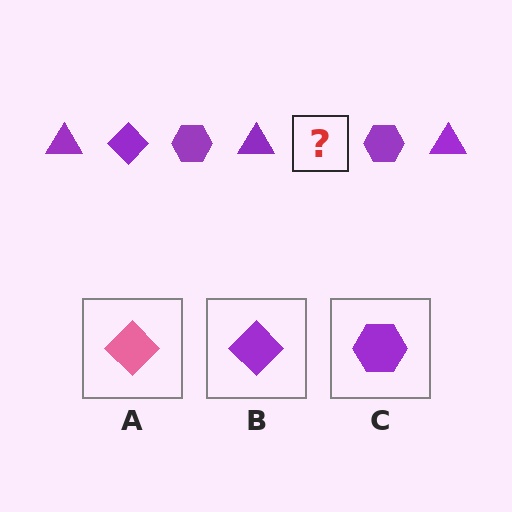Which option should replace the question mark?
Option B.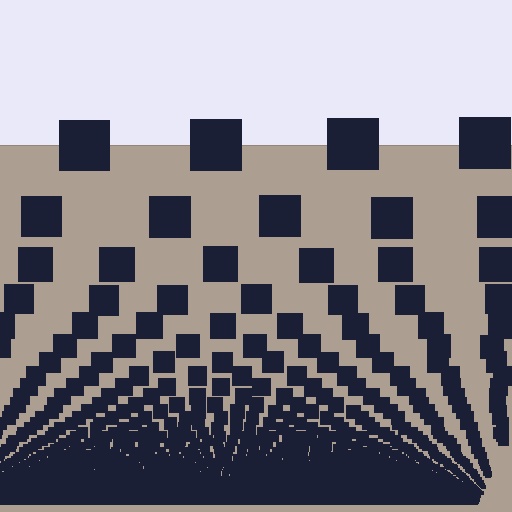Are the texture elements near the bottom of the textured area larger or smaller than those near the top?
Smaller. The gradient is inverted — elements near the bottom are smaller and denser.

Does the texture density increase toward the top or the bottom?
Density increases toward the bottom.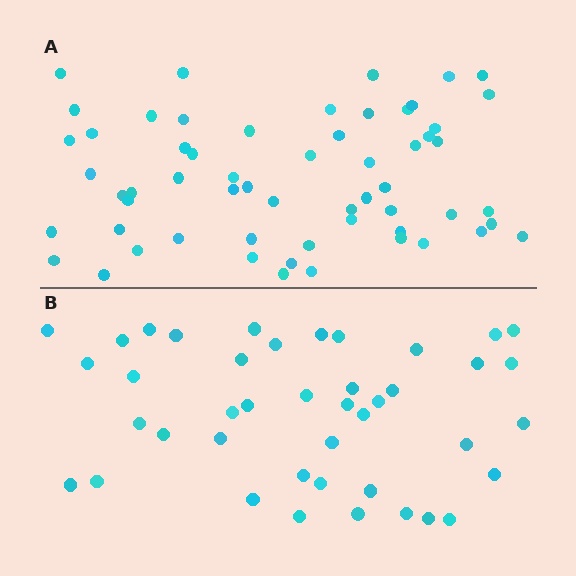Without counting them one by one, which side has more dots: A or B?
Region A (the top region) has more dots.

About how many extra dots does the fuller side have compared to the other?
Region A has approximately 15 more dots than region B.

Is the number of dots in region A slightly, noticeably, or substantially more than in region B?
Region A has noticeably more, but not dramatically so. The ratio is roughly 1.4 to 1.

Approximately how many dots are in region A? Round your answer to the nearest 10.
About 60 dots. (The exact count is 59, which rounds to 60.)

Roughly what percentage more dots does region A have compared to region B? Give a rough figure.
About 40% more.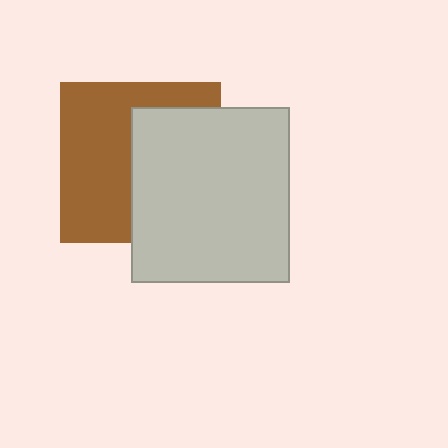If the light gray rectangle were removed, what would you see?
You would see the complete brown square.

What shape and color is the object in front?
The object in front is a light gray rectangle.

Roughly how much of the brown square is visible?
About half of it is visible (roughly 53%).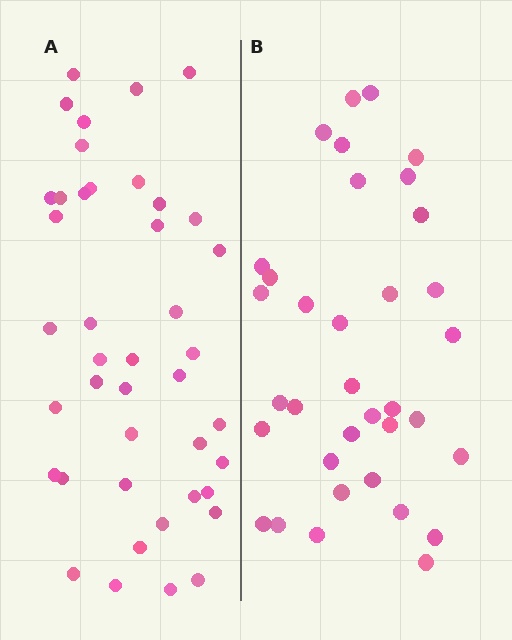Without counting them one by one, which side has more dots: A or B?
Region A (the left region) has more dots.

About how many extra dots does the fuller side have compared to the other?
Region A has roughly 8 or so more dots than region B.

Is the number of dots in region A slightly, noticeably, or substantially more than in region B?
Region A has only slightly more — the two regions are fairly close. The ratio is roughly 1.2 to 1.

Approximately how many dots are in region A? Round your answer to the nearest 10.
About 40 dots. (The exact count is 42, which rounds to 40.)